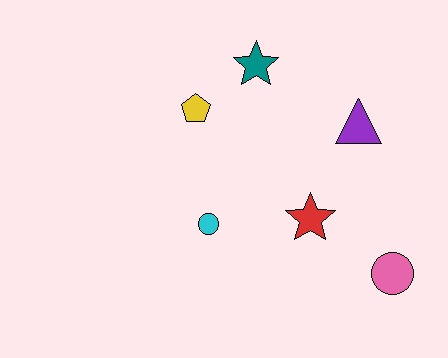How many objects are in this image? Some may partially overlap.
There are 6 objects.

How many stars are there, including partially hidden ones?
There are 2 stars.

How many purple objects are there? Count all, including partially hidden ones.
There is 1 purple object.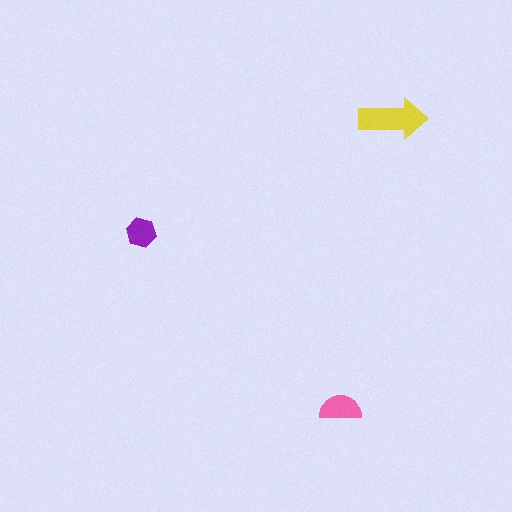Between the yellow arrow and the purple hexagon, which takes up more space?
The yellow arrow.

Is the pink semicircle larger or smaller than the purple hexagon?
Larger.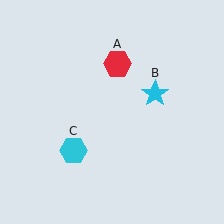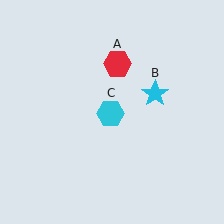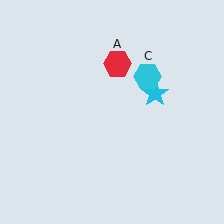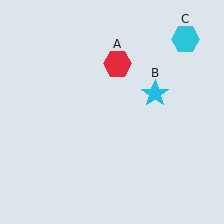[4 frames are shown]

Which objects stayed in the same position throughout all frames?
Red hexagon (object A) and cyan star (object B) remained stationary.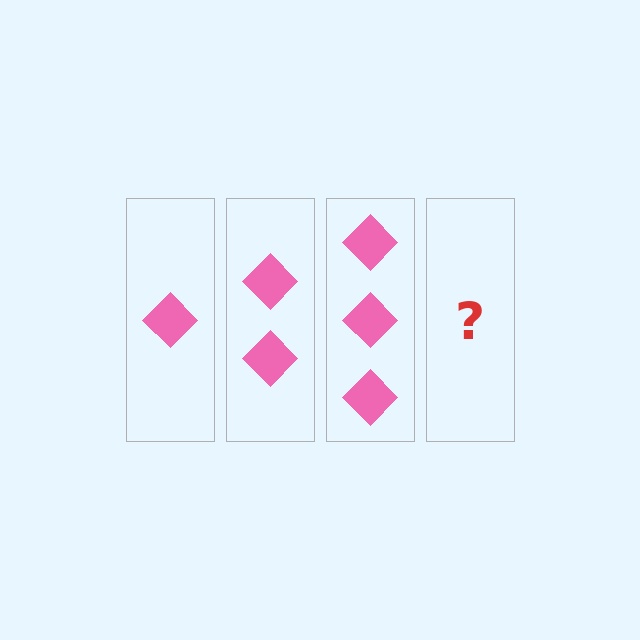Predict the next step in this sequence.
The next step is 4 diamonds.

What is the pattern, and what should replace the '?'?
The pattern is that each step adds one more diamond. The '?' should be 4 diamonds.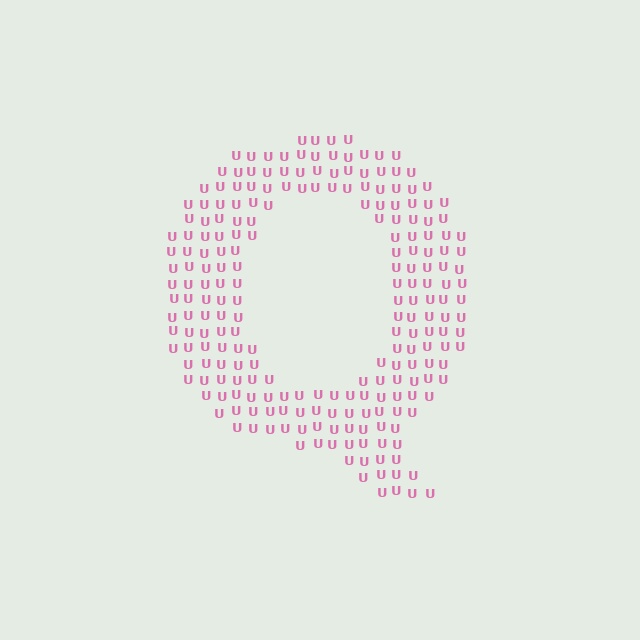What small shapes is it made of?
It is made of small letter U's.